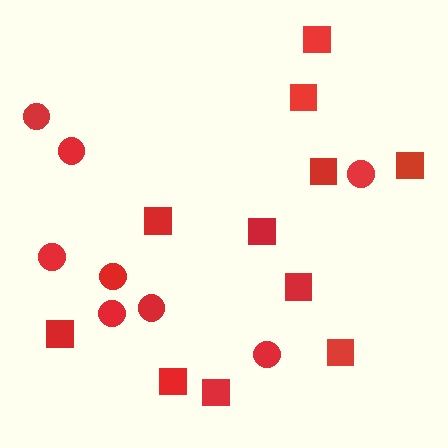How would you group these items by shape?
There are 2 groups: one group of squares (11) and one group of circles (8).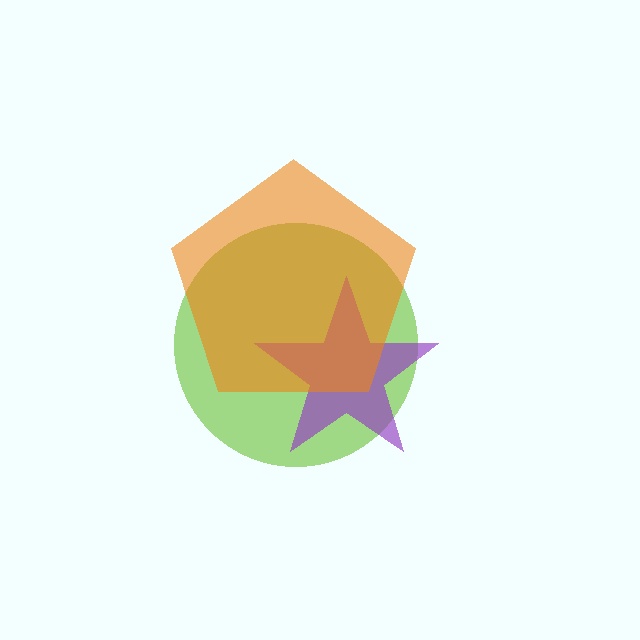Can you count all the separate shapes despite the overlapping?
Yes, there are 3 separate shapes.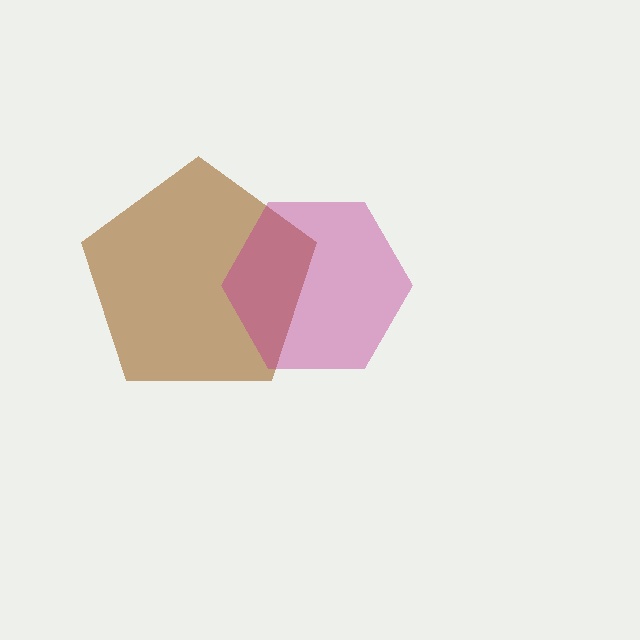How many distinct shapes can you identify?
There are 2 distinct shapes: a brown pentagon, a magenta hexagon.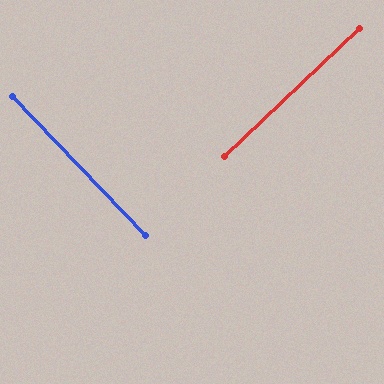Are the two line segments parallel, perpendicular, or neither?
Perpendicular — they meet at approximately 90°.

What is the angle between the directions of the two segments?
Approximately 90 degrees.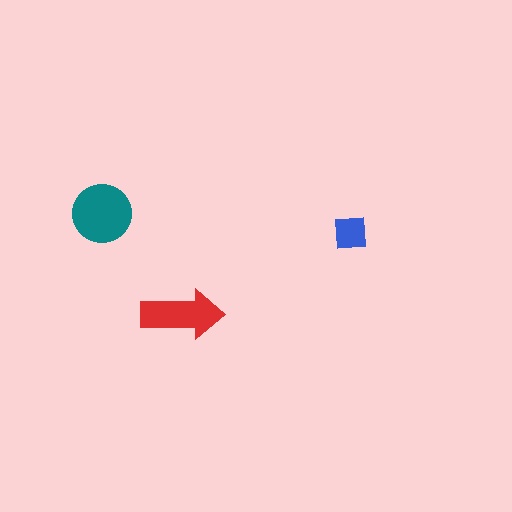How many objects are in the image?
There are 3 objects in the image.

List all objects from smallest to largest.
The blue square, the red arrow, the teal circle.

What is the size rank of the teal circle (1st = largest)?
1st.